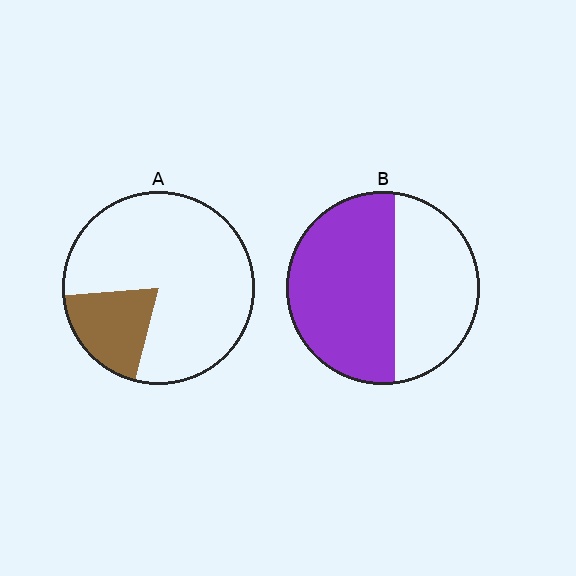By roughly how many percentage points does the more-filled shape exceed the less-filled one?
By roughly 40 percentage points (B over A).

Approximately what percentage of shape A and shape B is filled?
A is approximately 20% and B is approximately 60%.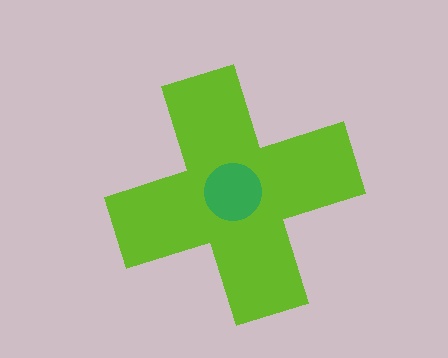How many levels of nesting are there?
2.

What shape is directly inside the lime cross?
The green circle.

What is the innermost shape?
The green circle.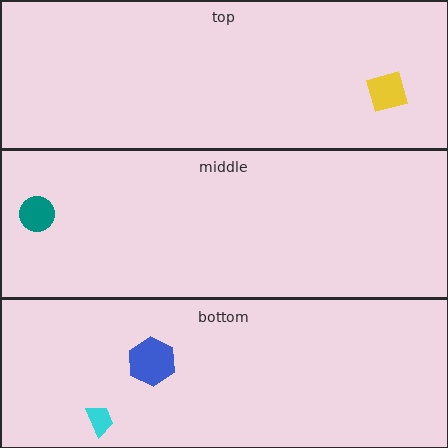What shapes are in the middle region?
The teal circle.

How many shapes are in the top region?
1.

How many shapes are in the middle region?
1.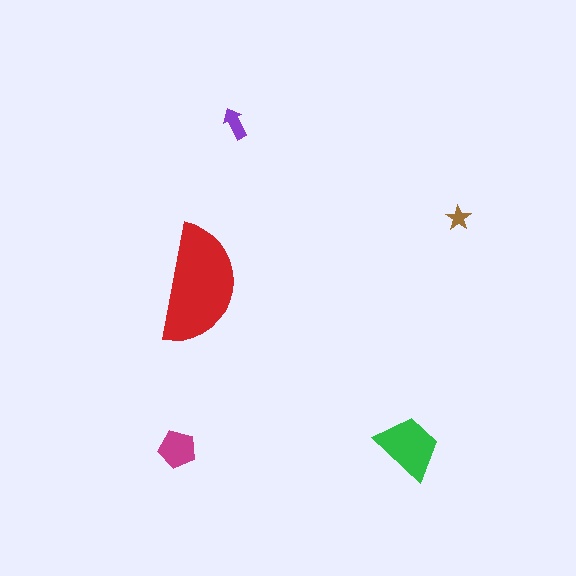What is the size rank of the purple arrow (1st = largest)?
4th.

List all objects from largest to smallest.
The red semicircle, the green trapezoid, the magenta pentagon, the purple arrow, the brown star.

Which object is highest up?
The purple arrow is topmost.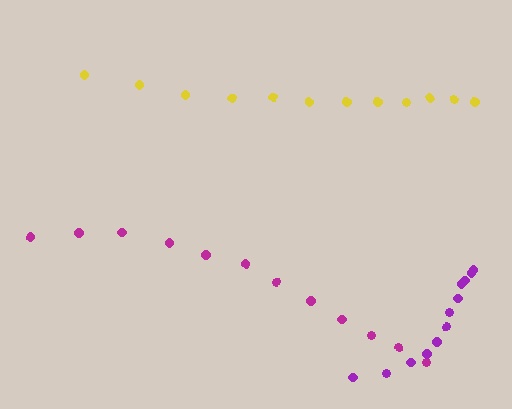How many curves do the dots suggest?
There are 3 distinct paths.